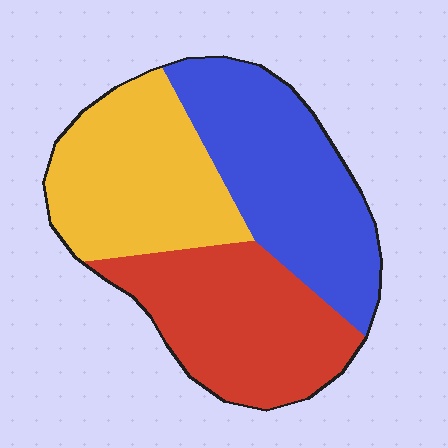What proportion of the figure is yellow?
Yellow takes up about one third (1/3) of the figure.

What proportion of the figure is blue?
Blue takes up about three eighths (3/8) of the figure.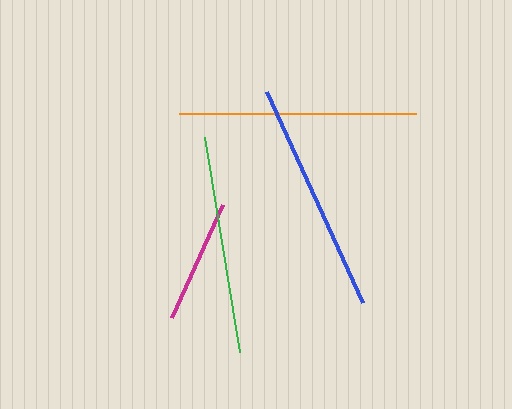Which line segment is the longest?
The orange line is the longest at approximately 237 pixels.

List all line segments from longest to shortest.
From longest to shortest: orange, blue, green, magenta.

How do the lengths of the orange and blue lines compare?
The orange and blue lines are approximately the same length.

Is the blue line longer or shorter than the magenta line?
The blue line is longer than the magenta line.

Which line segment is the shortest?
The magenta line is the shortest at approximately 124 pixels.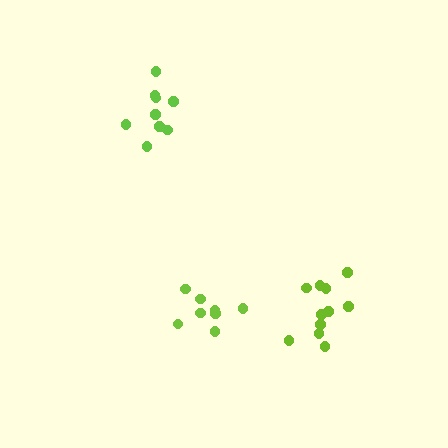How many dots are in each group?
Group 1: 11 dots, Group 2: 9 dots, Group 3: 8 dots (28 total).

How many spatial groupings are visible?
There are 3 spatial groupings.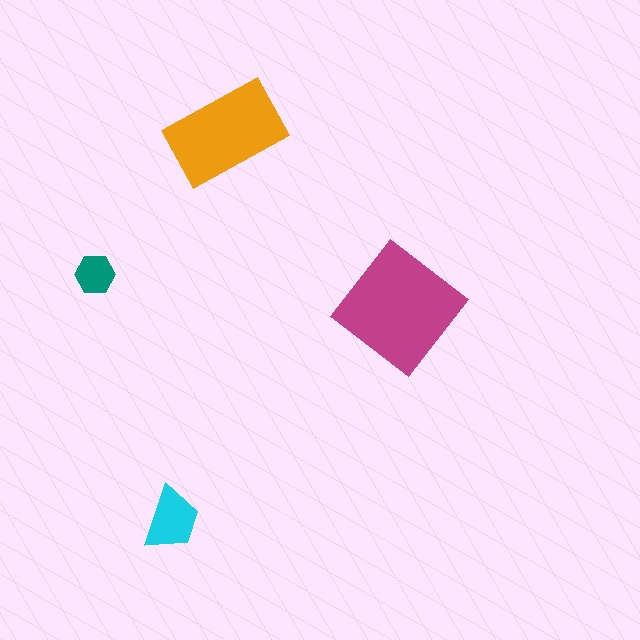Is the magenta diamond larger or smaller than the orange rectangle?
Larger.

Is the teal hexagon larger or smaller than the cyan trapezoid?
Smaller.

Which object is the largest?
The magenta diamond.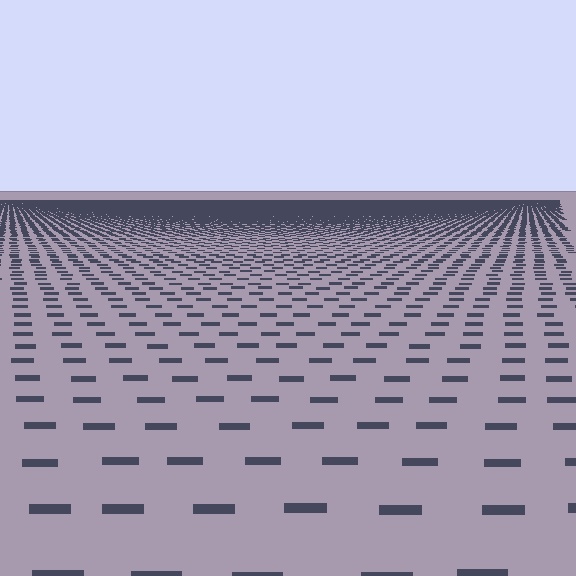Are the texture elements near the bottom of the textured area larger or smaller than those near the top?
Larger. Near the bottom, elements are closer to the viewer and appear at a bigger on-screen size.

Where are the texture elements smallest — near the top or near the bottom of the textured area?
Near the top.